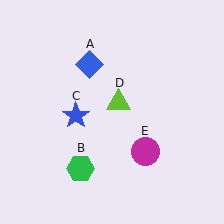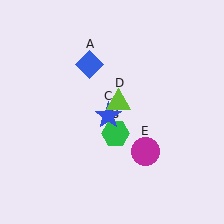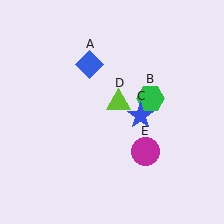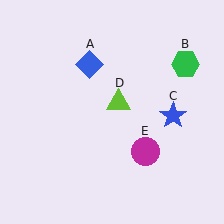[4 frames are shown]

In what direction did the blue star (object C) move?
The blue star (object C) moved right.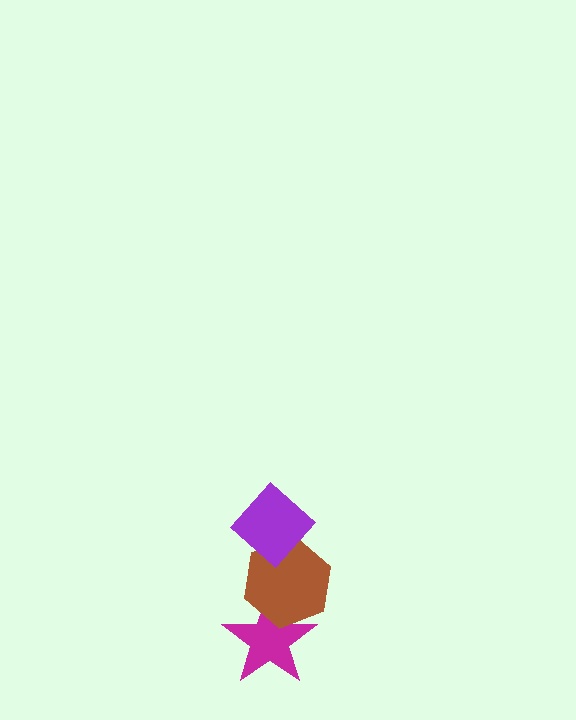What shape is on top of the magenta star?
The brown hexagon is on top of the magenta star.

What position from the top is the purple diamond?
The purple diamond is 1st from the top.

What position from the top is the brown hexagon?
The brown hexagon is 2nd from the top.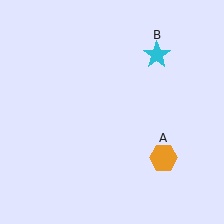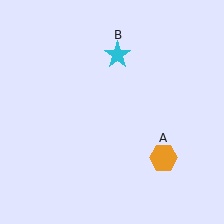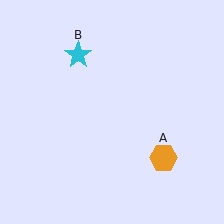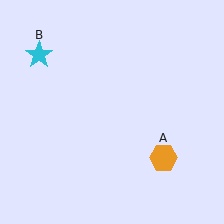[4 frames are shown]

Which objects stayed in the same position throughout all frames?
Orange hexagon (object A) remained stationary.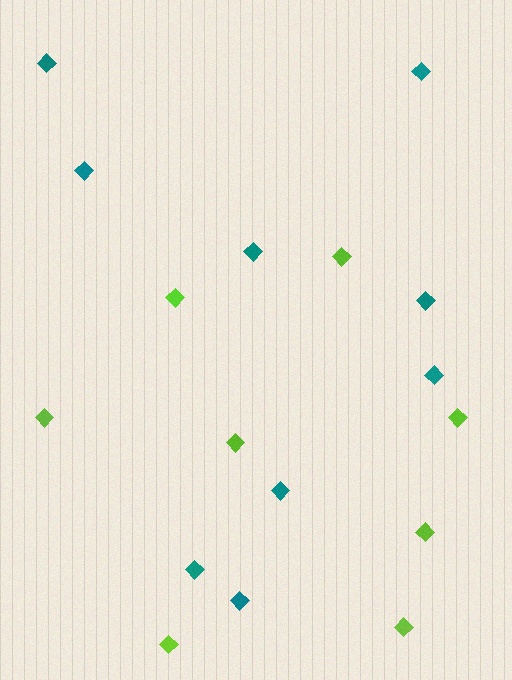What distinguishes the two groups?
There are 2 groups: one group of teal diamonds (9) and one group of lime diamonds (8).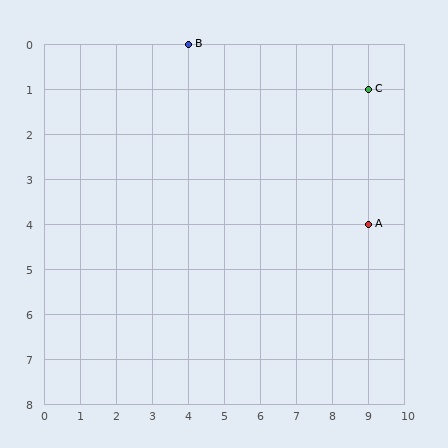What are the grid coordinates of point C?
Point C is at grid coordinates (9, 1).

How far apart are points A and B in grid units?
Points A and B are 5 columns and 4 rows apart (about 6.4 grid units diagonally).